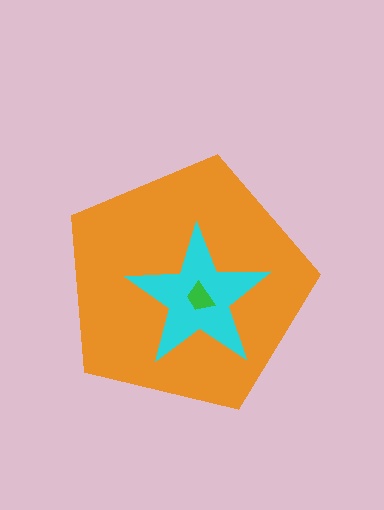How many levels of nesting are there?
3.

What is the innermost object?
The green trapezoid.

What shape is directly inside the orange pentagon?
The cyan star.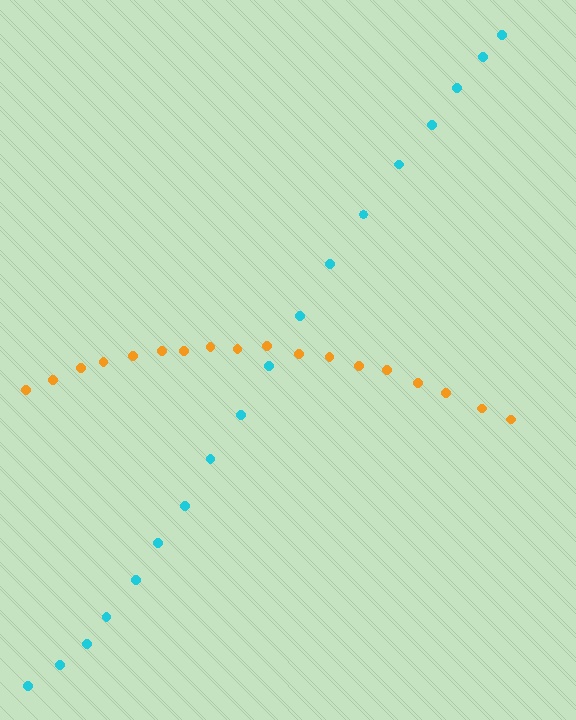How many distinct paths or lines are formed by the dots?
There are 2 distinct paths.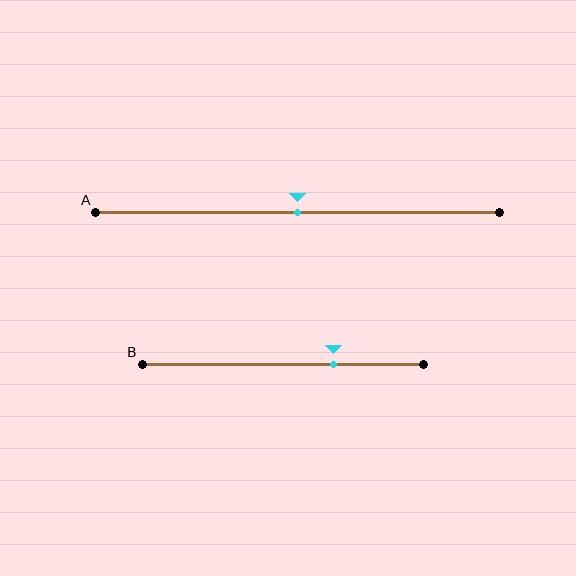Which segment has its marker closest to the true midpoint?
Segment A has its marker closest to the true midpoint.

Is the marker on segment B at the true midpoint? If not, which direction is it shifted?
No, the marker on segment B is shifted to the right by about 18% of the segment length.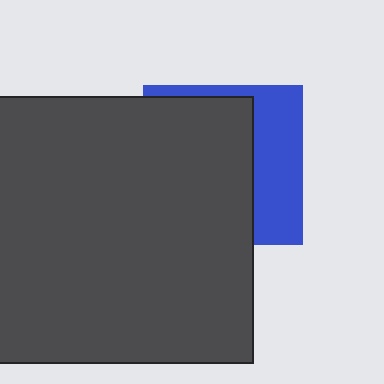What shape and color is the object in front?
The object in front is a dark gray square.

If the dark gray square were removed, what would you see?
You would see the complete blue square.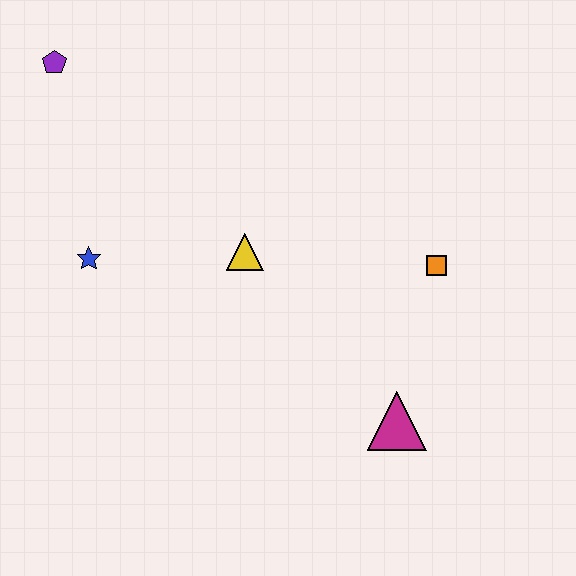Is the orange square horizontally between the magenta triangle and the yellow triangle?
No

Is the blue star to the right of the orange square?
No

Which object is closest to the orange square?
The magenta triangle is closest to the orange square.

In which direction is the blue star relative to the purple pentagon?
The blue star is below the purple pentagon.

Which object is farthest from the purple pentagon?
The magenta triangle is farthest from the purple pentagon.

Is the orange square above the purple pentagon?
No